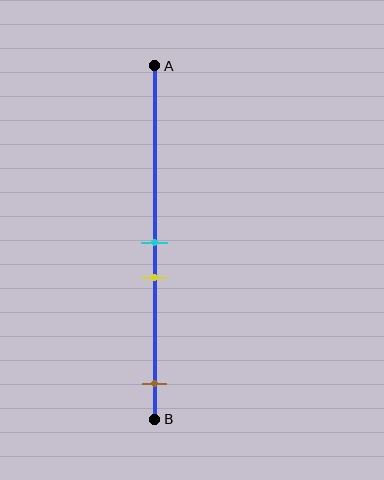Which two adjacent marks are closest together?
The cyan and yellow marks are the closest adjacent pair.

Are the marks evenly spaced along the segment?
No, the marks are not evenly spaced.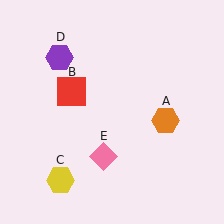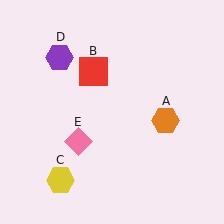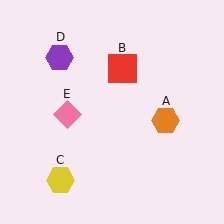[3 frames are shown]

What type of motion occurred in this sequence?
The red square (object B), pink diamond (object E) rotated clockwise around the center of the scene.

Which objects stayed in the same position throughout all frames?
Orange hexagon (object A) and yellow hexagon (object C) and purple hexagon (object D) remained stationary.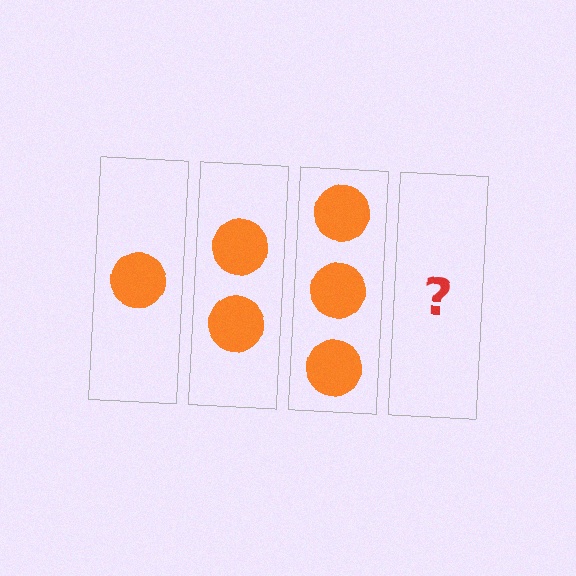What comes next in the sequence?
The next element should be 4 circles.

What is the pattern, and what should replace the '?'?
The pattern is that each step adds one more circle. The '?' should be 4 circles.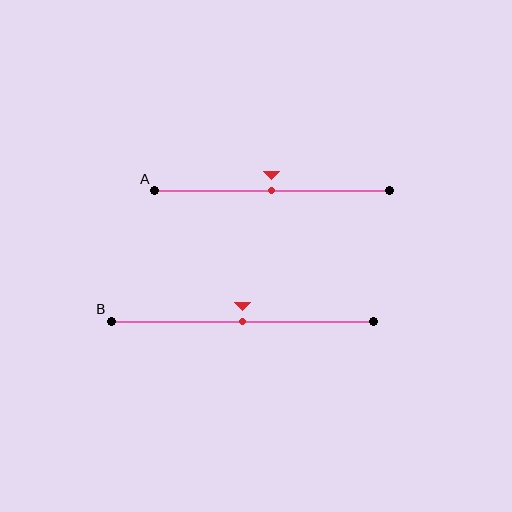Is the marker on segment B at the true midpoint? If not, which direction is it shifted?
Yes, the marker on segment B is at the true midpoint.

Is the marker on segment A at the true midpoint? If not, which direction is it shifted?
Yes, the marker on segment A is at the true midpoint.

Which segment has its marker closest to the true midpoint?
Segment A has its marker closest to the true midpoint.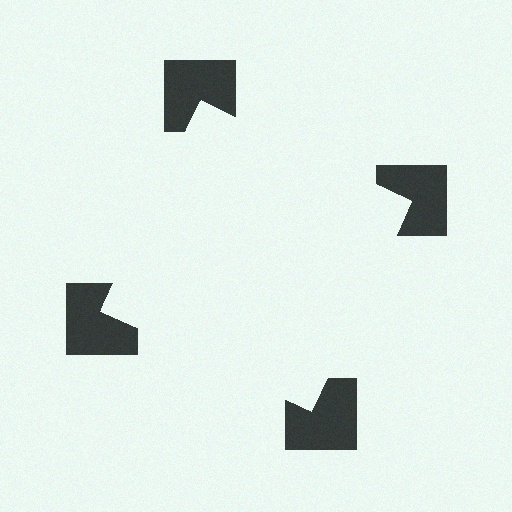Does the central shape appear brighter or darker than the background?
It typically appears slightly brighter than the background, even though no actual brightness change is drawn.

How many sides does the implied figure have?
4 sides.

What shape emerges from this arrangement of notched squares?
An illusory square — its edges are inferred from the aligned wedge cuts in the notched squares, not physically drawn.